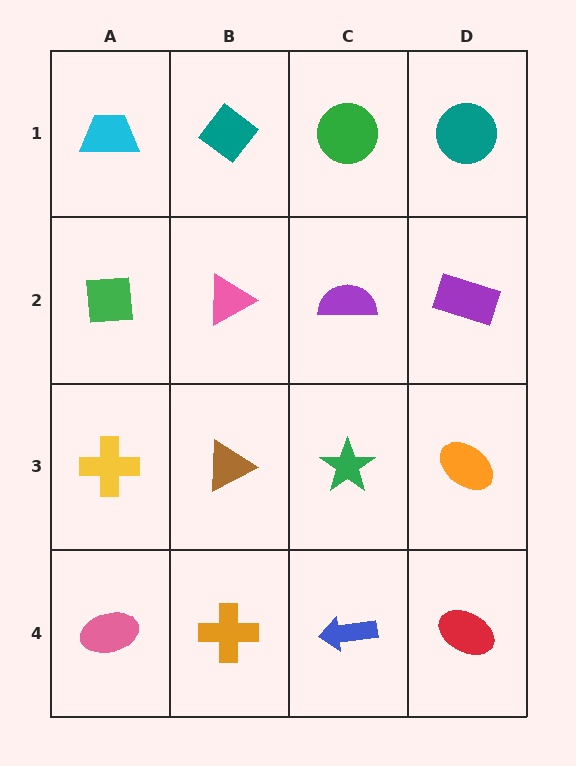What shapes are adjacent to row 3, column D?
A purple rectangle (row 2, column D), a red ellipse (row 4, column D), a green star (row 3, column C).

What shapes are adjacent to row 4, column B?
A brown triangle (row 3, column B), a pink ellipse (row 4, column A), a blue arrow (row 4, column C).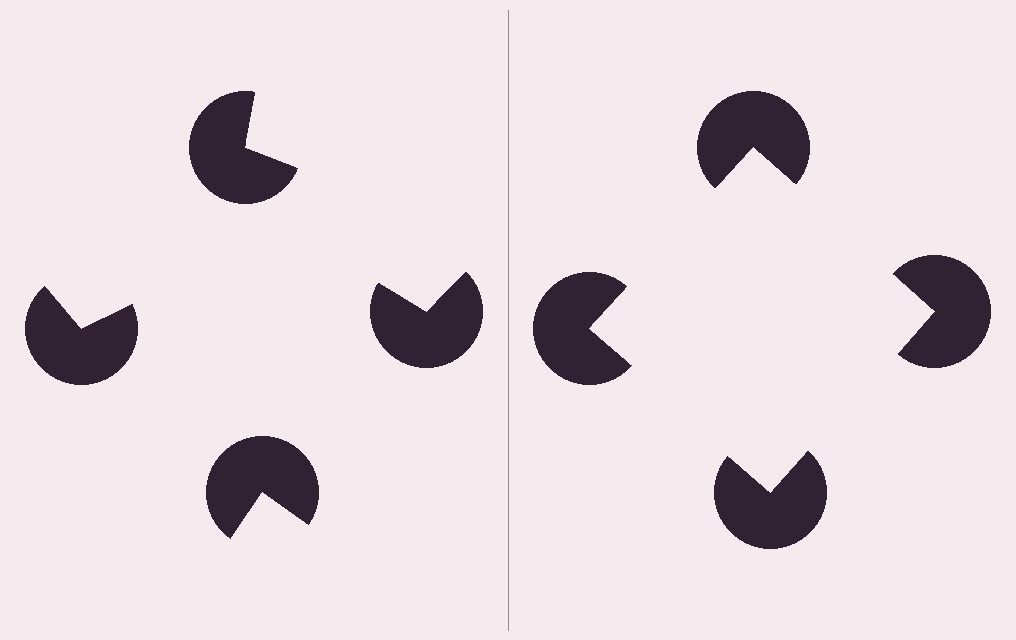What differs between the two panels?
The pac-man discs are positioned identically on both sides; only the wedge orientations differ. On the right they align to a square; on the left they are misaligned.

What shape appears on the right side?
An illusory square.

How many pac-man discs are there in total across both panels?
8 — 4 on each side.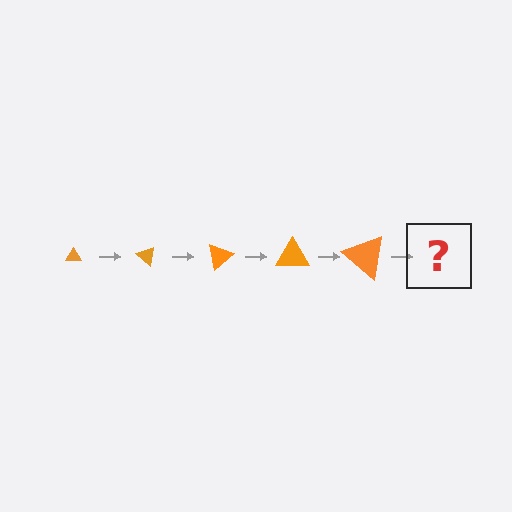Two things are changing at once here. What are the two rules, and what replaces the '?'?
The two rules are that the triangle grows larger each step and it rotates 40 degrees each step. The '?' should be a triangle, larger than the previous one and rotated 200 degrees from the start.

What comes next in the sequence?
The next element should be a triangle, larger than the previous one and rotated 200 degrees from the start.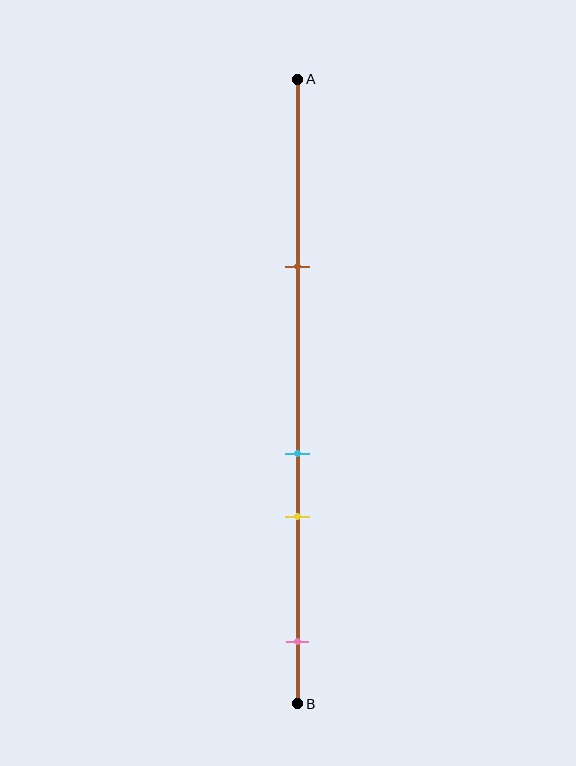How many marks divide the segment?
There are 4 marks dividing the segment.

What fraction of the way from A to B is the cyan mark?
The cyan mark is approximately 60% (0.6) of the way from A to B.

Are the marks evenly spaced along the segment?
No, the marks are not evenly spaced.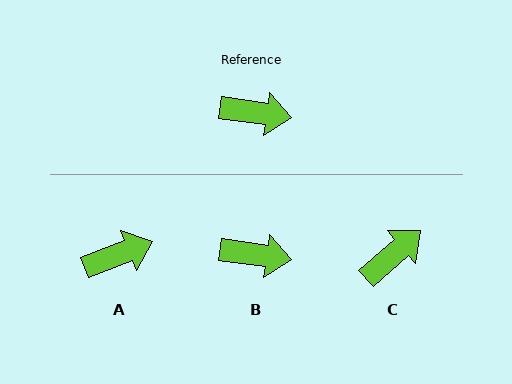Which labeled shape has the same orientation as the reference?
B.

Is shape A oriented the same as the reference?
No, it is off by about 29 degrees.